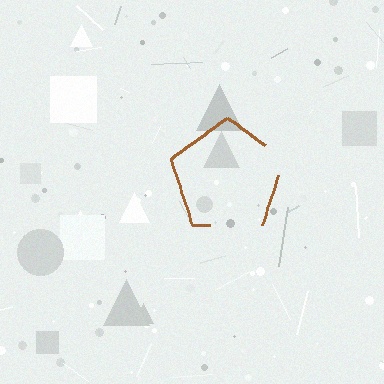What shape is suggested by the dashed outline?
The dashed outline suggests a pentagon.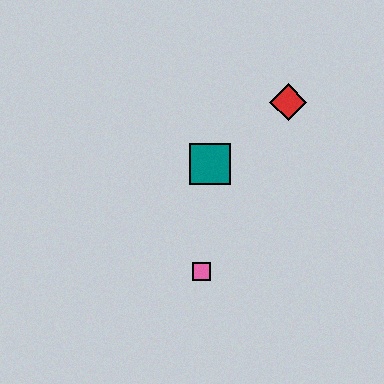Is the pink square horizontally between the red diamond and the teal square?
No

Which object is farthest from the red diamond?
The pink square is farthest from the red diamond.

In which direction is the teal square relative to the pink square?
The teal square is above the pink square.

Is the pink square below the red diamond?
Yes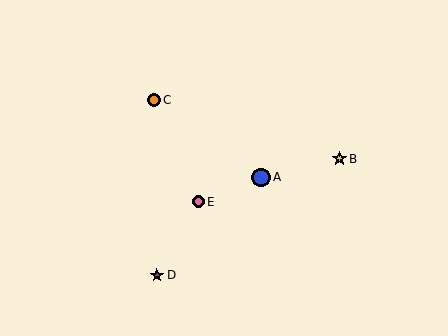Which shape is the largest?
The blue circle (labeled A) is the largest.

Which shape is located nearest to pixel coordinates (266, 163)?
The blue circle (labeled A) at (261, 177) is nearest to that location.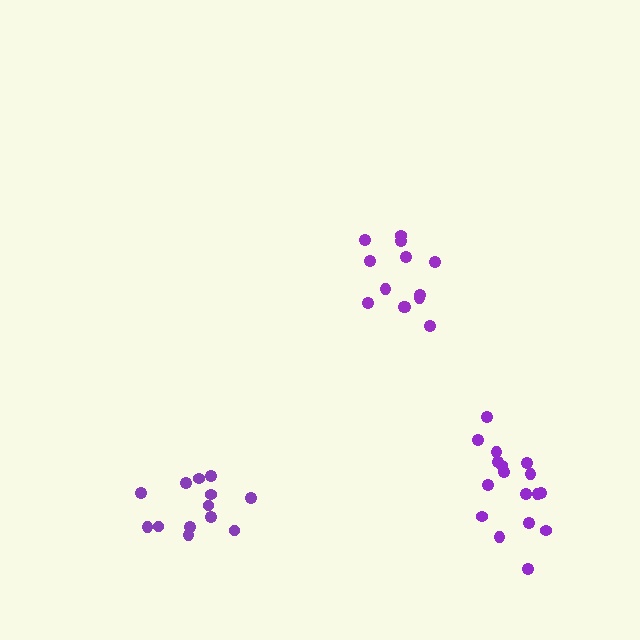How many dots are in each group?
Group 1: 17 dots, Group 2: 13 dots, Group 3: 13 dots (43 total).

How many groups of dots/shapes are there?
There are 3 groups.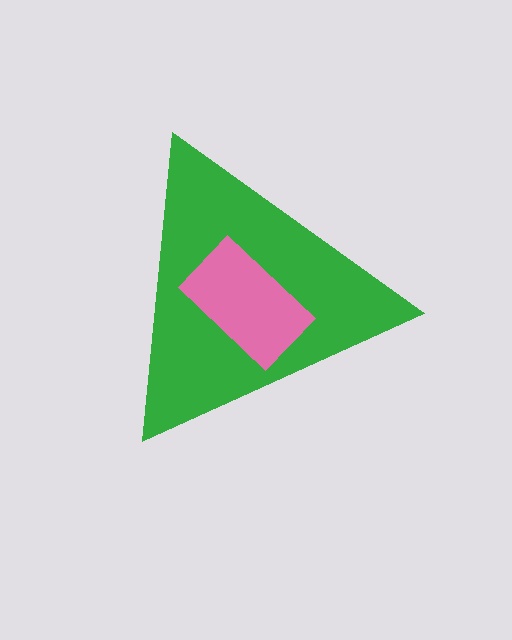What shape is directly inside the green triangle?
The pink rectangle.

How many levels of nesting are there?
2.